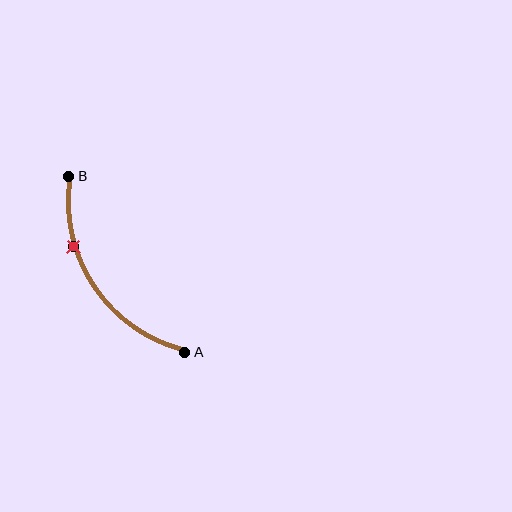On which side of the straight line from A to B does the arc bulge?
The arc bulges to the left of the straight line connecting A and B.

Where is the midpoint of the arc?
The arc midpoint is the point on the curve farthest from the straight line joining A and B. It sits to the left of that line.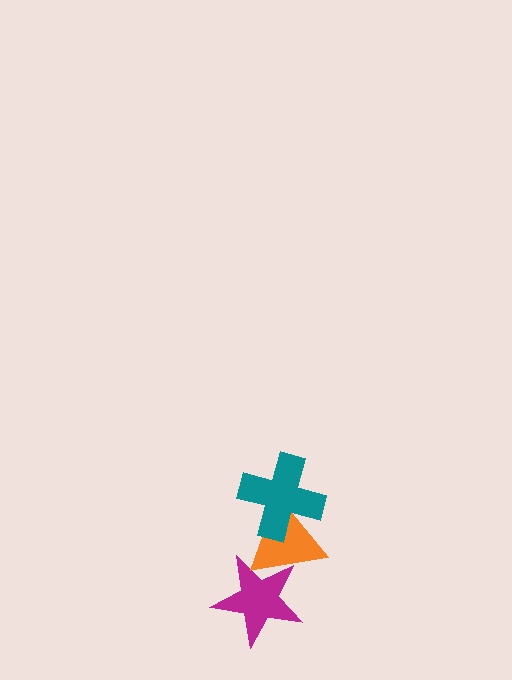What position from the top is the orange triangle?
The orange triangle is 2nd from the top.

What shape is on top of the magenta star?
The orange triangle is on top of the magenta star.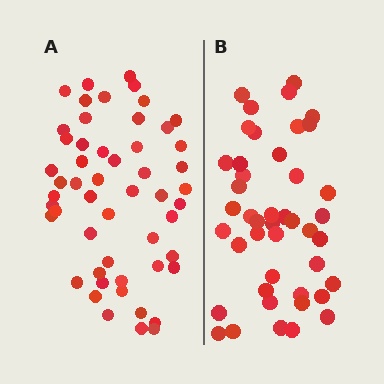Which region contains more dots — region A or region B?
Region A (the left region) has more dots.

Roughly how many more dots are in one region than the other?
Region A has roughly 8 or so more dots than region B.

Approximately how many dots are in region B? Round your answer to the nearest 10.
About 40 dots. (The exact count is 44, which rounds to 40.)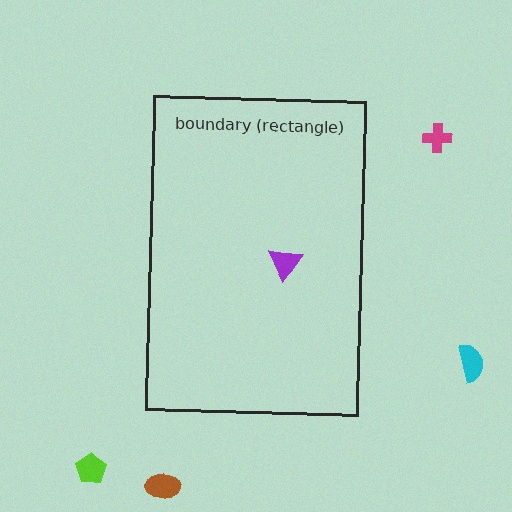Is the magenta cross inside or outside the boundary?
Outside.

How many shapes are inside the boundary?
1 inside, 4 outside.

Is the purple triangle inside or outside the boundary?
Inside.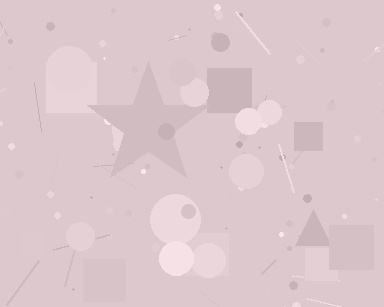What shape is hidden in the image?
A star is hidden in the image.